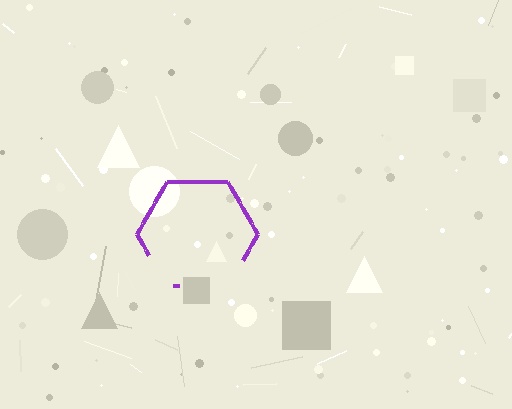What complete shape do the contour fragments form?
The contour fragments form a hexagon.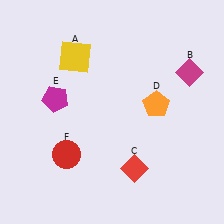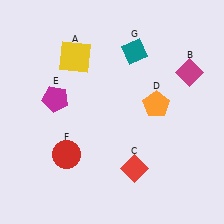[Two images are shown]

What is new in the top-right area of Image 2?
A teal diamond (G) was added in the top-right area of Image 2.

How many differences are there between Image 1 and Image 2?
There is 1 difference between the two images.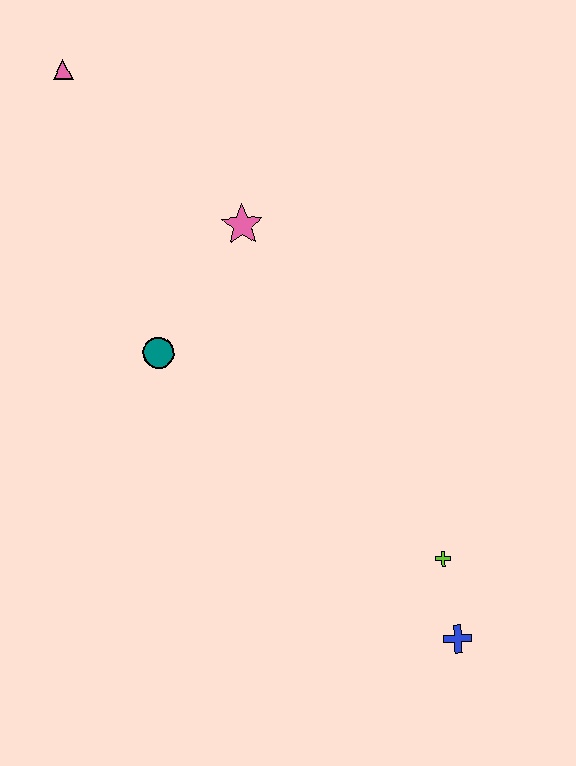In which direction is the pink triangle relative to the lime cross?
The pink triangle is above the lime cross.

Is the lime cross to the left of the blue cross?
Yes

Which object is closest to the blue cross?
The lime cross is closest to the blue cross.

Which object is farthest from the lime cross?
The pink triangle is farthest from the lime cross.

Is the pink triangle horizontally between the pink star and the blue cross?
No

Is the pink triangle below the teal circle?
No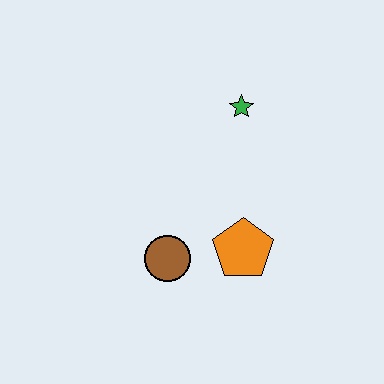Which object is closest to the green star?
The orange pentagon is closest to the green star.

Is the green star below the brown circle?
No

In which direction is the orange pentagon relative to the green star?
The orange pentagon is below the green star.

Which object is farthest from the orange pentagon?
The green star is farthest from the orange pentagon.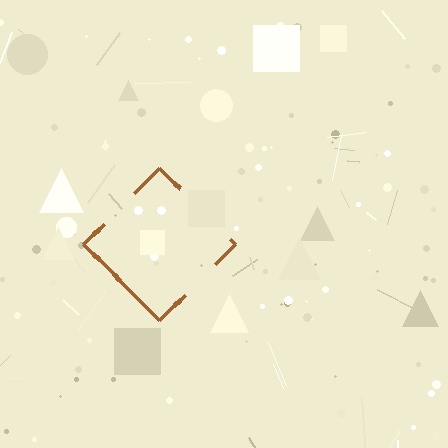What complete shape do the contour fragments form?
The contour fragments form a diamond.